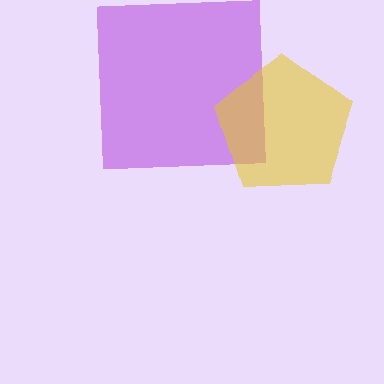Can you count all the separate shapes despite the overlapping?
Yes, there are 2 separate shapes.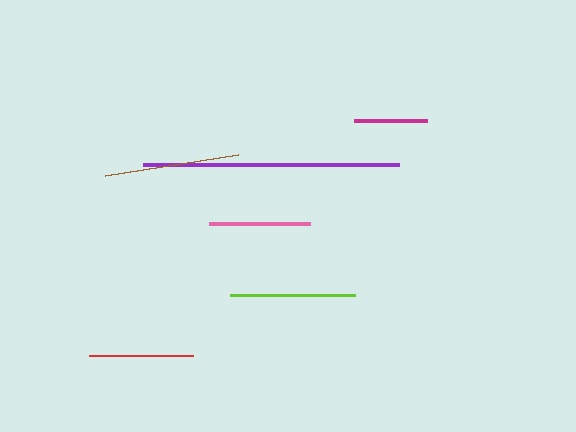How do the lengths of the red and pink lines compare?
The red and pink lines are approximately the same length.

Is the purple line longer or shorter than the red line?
The purple line is longer than the red line.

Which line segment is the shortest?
The magenta line is the shortest at approximately 73 pixels.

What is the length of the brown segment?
The brown segment is approximately 135 pixels long.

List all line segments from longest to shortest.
From longest to shortest: purple, brown, lime, red, pink, magenta.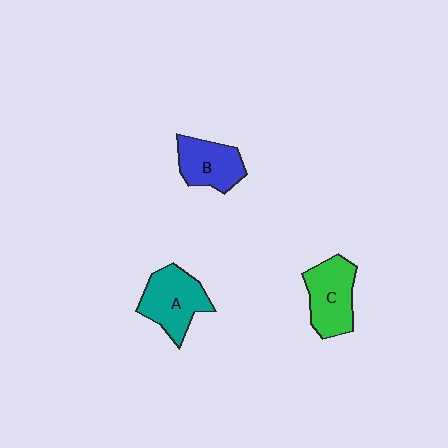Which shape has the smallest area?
Shape B (blue).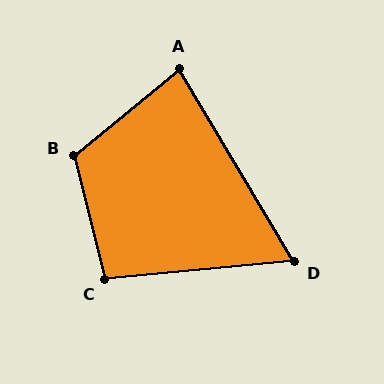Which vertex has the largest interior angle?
B, at approximately 115 degrees.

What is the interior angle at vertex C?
Approximately 98 degrees (obtuse).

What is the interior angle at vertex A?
Approximately 82 degrees (acute).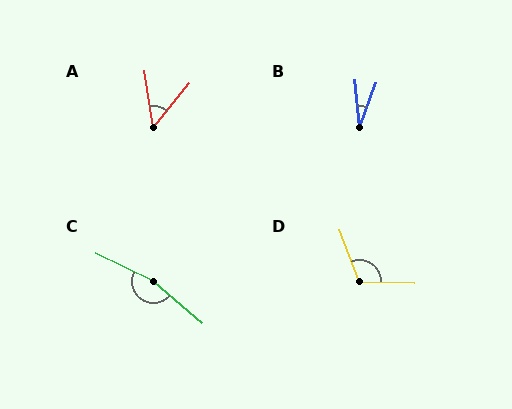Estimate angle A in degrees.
Approximately 47 degrees.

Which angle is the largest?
C, at approximately 166 degrees.